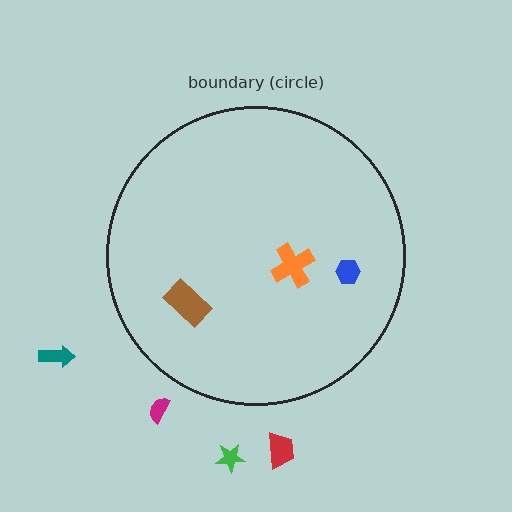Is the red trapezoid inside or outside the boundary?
Outside.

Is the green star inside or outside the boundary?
Outside.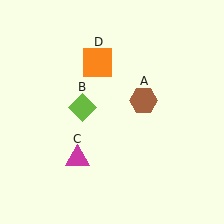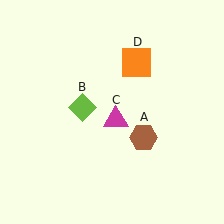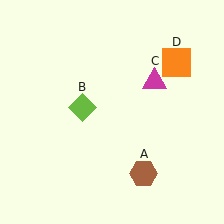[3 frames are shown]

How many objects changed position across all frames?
3 objects changed position: brown hexagon (object A), magenta triangle (object C), orange square (object D).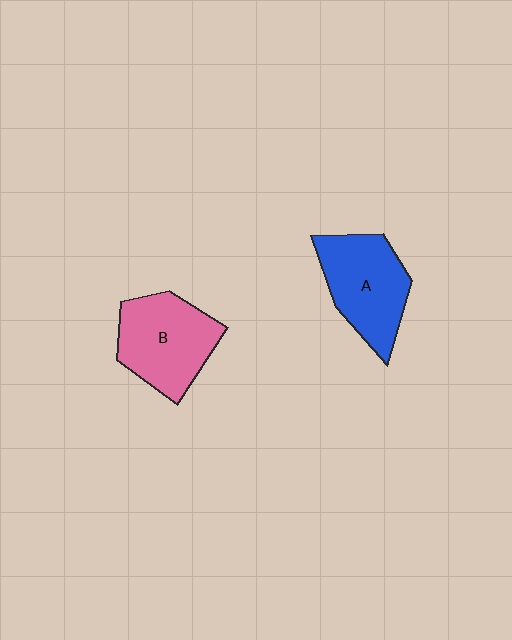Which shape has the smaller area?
Shape A (blue).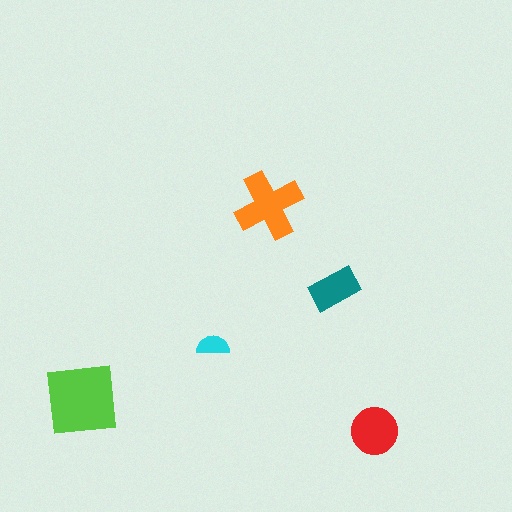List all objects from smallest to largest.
The cyan semicircle, the teal rectangle, the red circle, the orange cross, the lime square.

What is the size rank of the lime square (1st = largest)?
1st.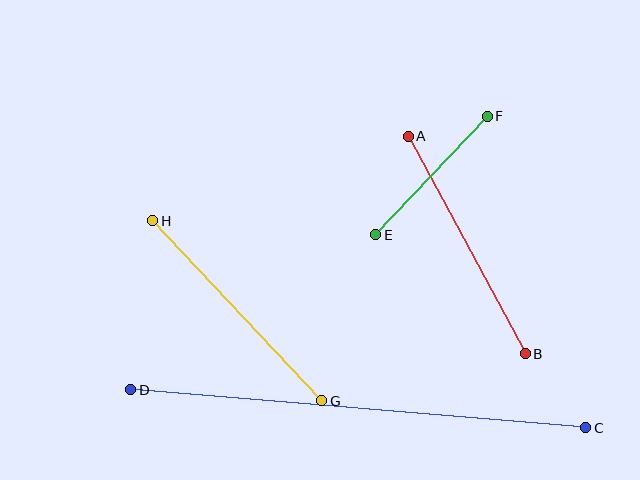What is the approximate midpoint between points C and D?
The midpoint is at approximately (358, 409) pixels.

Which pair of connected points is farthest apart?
Points C and D are farthest apart.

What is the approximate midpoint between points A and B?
The midpoint is at approximately (467, 245) pixels.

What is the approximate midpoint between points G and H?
The midpoint is at approximately (237, 311) pixels.